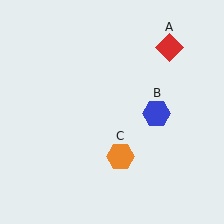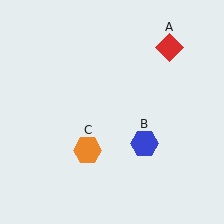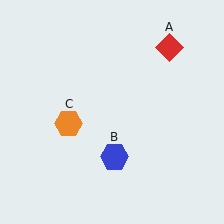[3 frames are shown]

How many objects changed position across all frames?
2 objects changed position: blue hexagon (object B), orange hexagon (object C).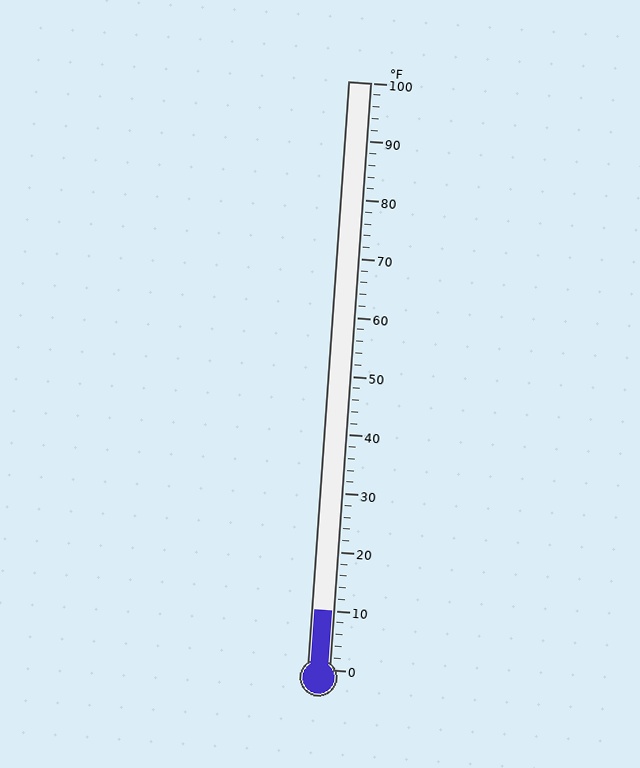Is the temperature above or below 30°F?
The temperature is below 30°F.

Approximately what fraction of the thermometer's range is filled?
The thermometer is filled to approximately 10% of its range.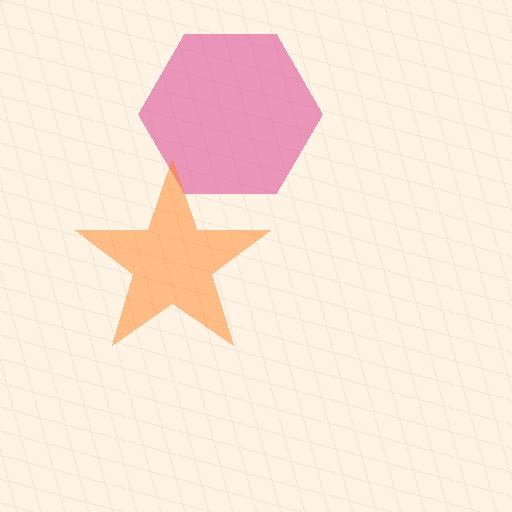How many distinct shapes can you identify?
There are 2 distinct shapes: a pink hexagon, an orange star.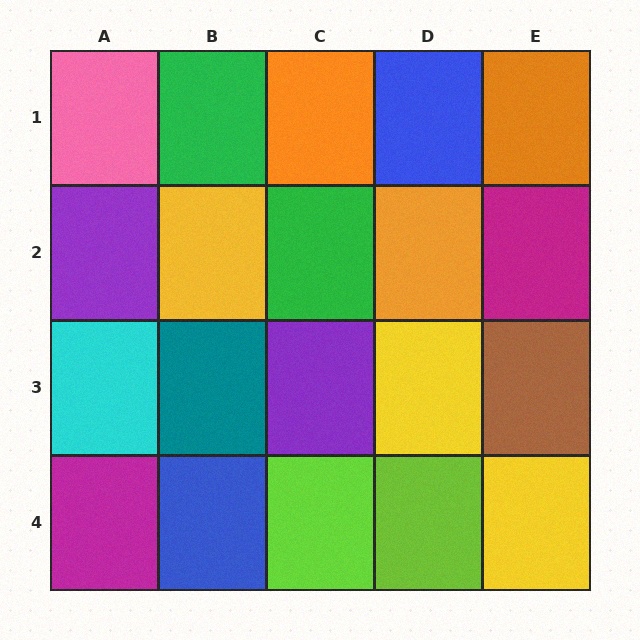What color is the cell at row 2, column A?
Purple.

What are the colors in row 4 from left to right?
Magenta, blue, lime, lime, yellow.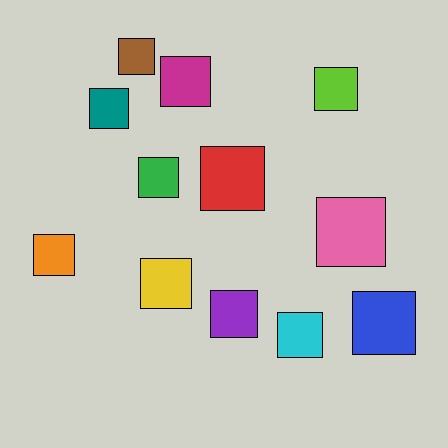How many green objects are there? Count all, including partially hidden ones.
There is 1 green object.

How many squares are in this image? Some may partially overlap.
There are 12 squares.